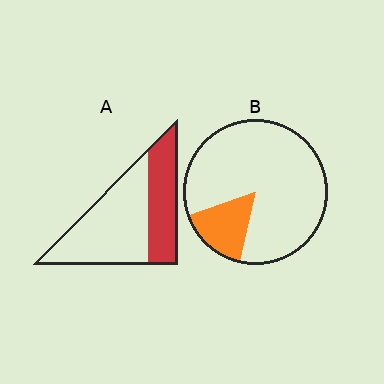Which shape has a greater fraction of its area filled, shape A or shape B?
Shape A.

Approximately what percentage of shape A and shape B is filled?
A is approximately 35% and B is approximately 15%.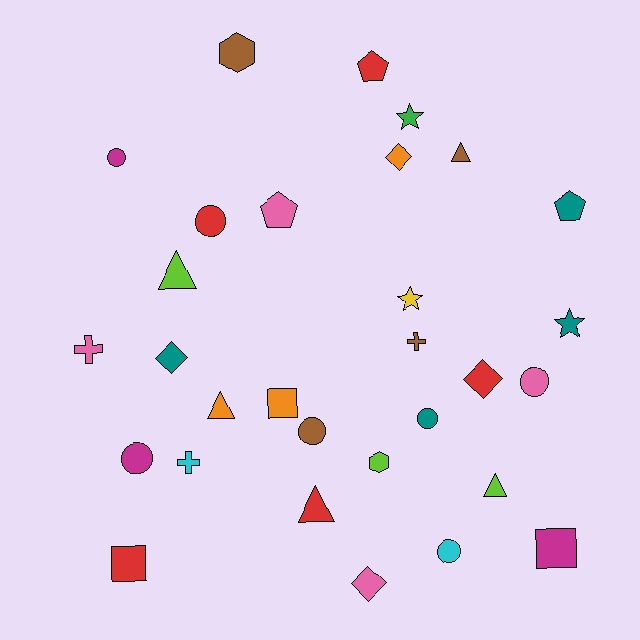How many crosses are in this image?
There are 3 crosses.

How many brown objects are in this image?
There are 4 brown objects.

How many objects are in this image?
There are 30 objects.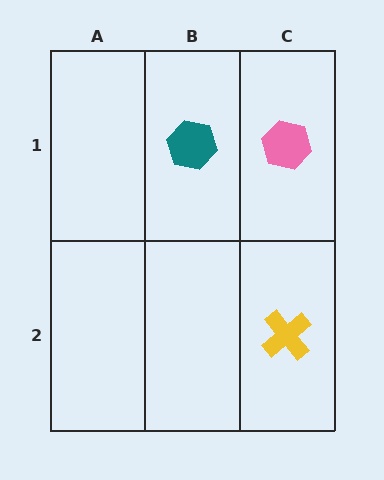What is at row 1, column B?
A teal hexagon.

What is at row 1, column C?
A pink hexagon.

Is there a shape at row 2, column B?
No, that cell is empty.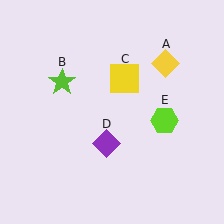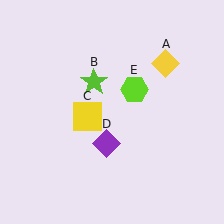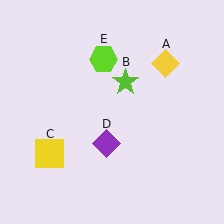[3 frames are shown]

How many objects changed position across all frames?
3 objects changed position: lime star (object B), yellow square (object C), lime hexagon (object E).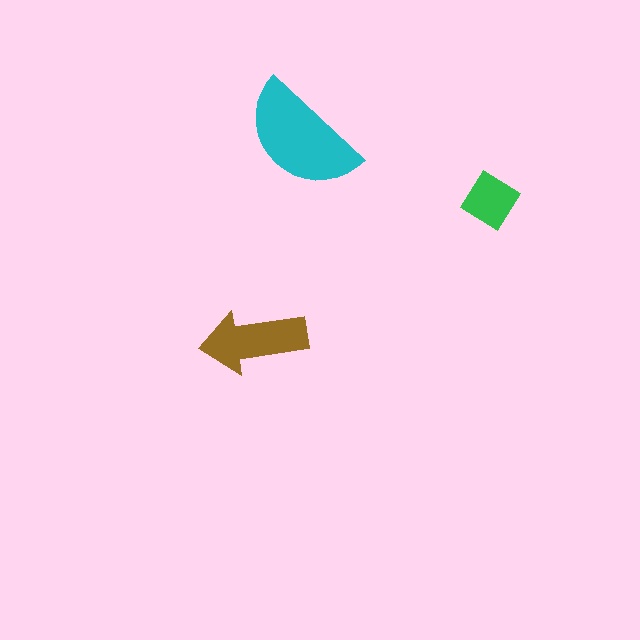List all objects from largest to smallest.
The cyan semicircle, the brown arrow, the green diamond.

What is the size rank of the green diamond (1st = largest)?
3rd.